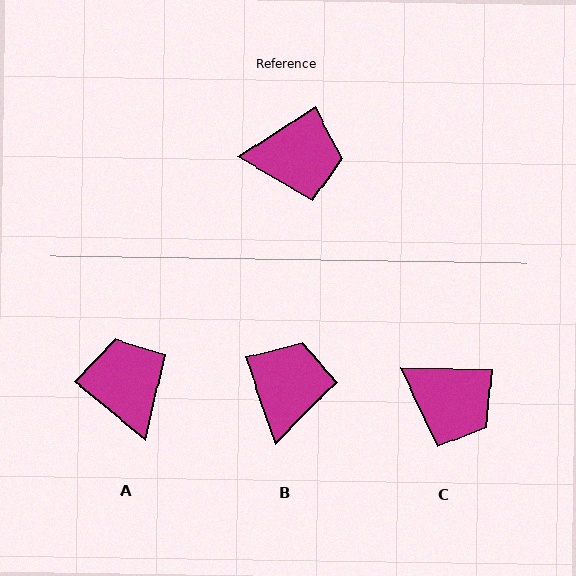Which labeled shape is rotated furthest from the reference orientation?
A, about 108 degrees away.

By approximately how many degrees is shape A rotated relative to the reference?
Approximately 108 degrees counter-clockwise.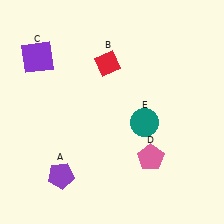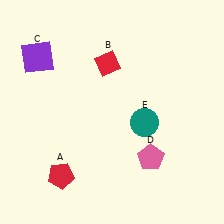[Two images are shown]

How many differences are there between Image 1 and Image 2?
There is 1 difference between the two images.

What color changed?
The pentagon (A) changed from purple in Image 1 to red in Image 2.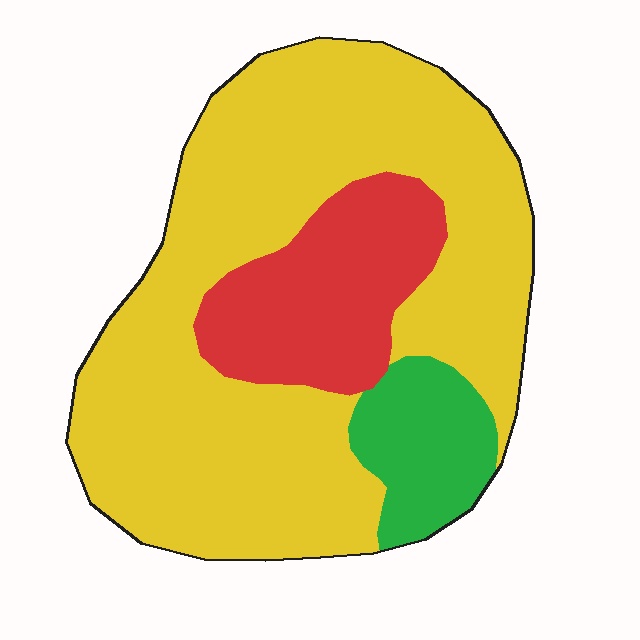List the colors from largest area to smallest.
From largest to smallest: yellow, red, green.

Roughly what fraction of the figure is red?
Red covers 19% of the figure.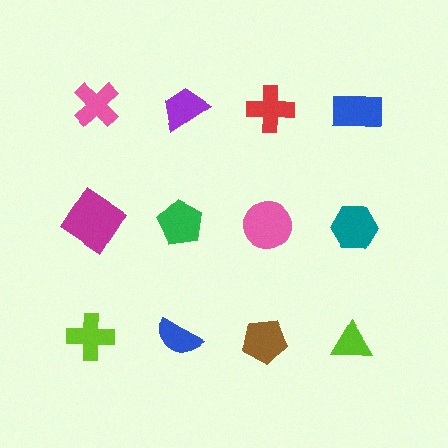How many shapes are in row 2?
4 shapes.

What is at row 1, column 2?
A purple trapezoid.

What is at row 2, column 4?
A teal hexagon.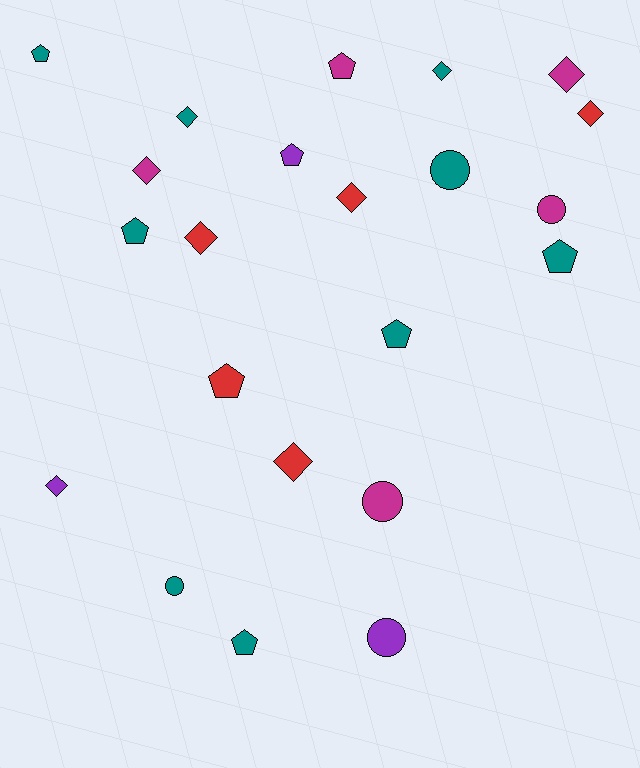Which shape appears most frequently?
Diamond, with 9 objects.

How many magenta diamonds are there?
There are 2 magenta diamonds.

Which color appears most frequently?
Teal, with 9 objects.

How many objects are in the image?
There are 22 objects.